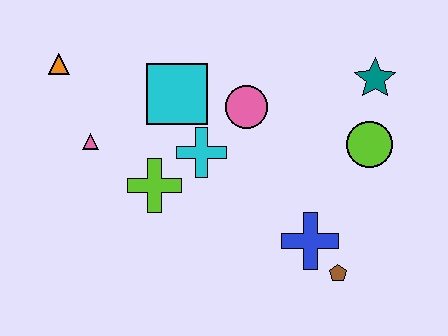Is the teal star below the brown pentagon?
No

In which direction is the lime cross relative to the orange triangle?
The lime cross is below the orange triangle.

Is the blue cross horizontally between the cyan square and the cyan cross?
No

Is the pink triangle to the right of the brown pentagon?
No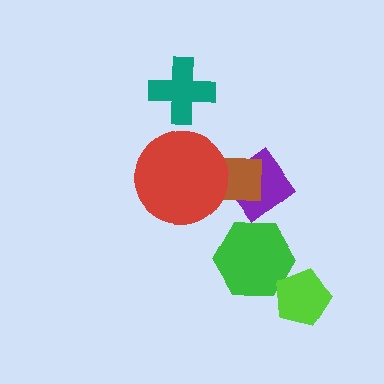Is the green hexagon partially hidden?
Yes, it is partially covered by another shape.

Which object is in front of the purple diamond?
The brown rectangle is in front of the purple diamond.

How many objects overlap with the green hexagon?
1 object overlaps with the green hexagon.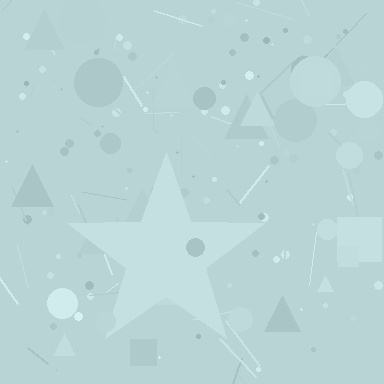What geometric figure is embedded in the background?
A star is embedded in the background.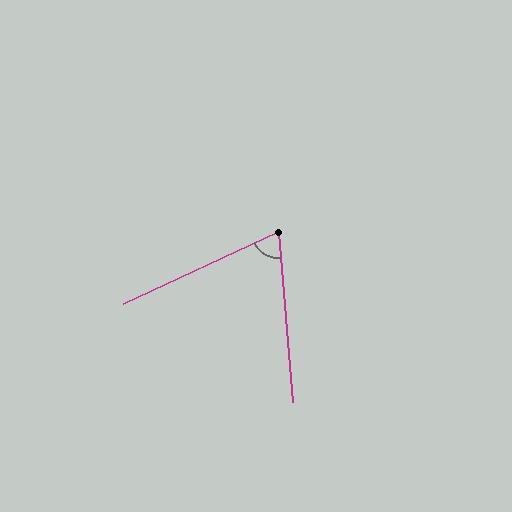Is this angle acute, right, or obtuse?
It is acute.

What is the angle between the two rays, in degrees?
Approximately 70 degrees.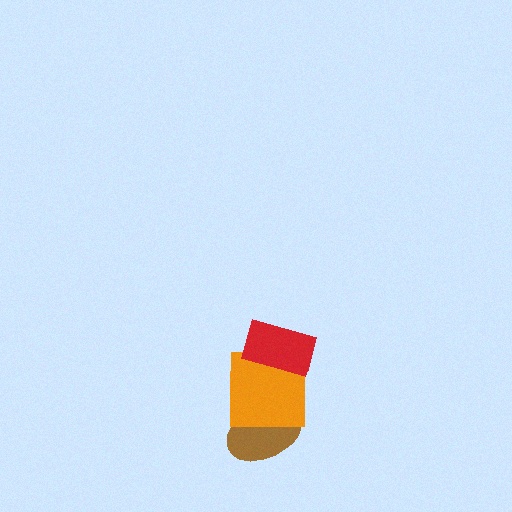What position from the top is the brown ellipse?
The brown ellipse is 3rd from the top.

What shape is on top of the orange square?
The red rectangle is on top of the orange square.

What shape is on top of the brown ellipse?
The orange square is on top of the brown ellipse.